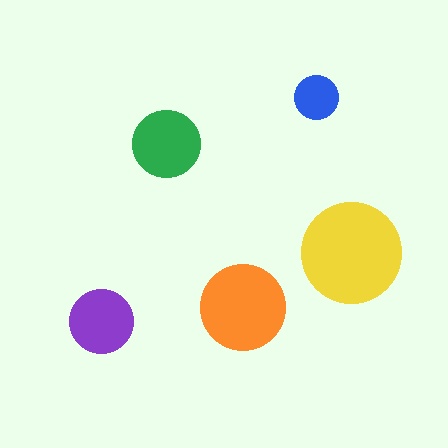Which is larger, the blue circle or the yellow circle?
The yellow one.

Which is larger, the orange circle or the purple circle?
The orange one.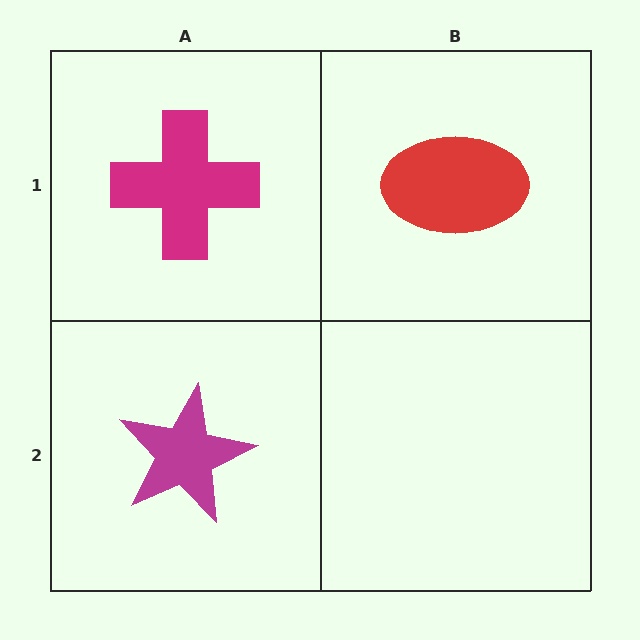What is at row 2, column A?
A magenta star.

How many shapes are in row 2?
1 shape.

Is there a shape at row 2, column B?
No, that cell is empty.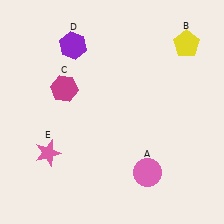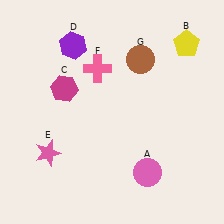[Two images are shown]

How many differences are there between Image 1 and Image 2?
There are 2 differences between the two images.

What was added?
A pink cross (F), a brown circle (G) were added in Image 2.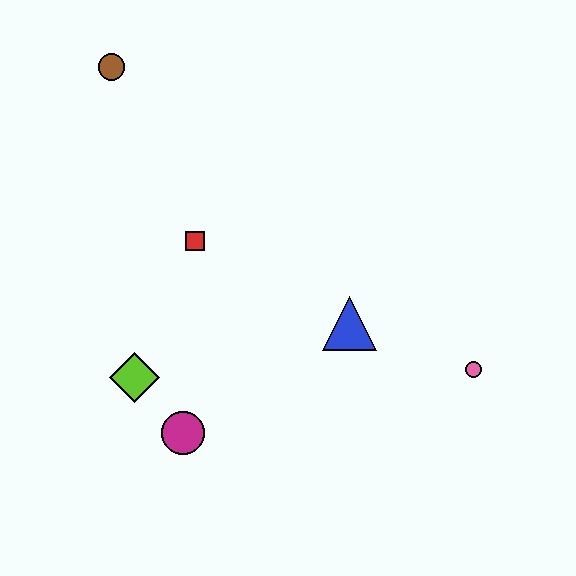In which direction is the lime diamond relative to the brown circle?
The lime diamond is below the brown circle.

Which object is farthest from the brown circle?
The pink circle is farthest from the brown circle.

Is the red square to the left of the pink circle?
Yes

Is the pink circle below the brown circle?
Yes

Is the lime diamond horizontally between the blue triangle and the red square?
No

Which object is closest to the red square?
The lime diamond is closest to the red square.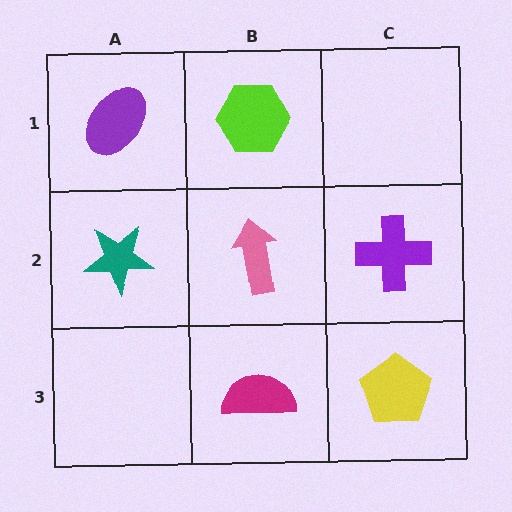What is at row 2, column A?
A teal star.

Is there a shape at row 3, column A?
No, that cell is empty.